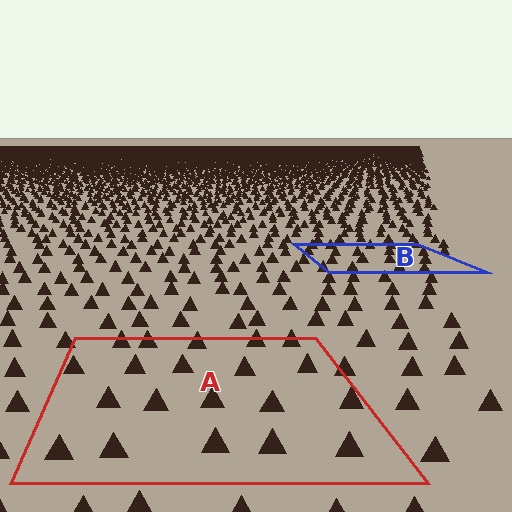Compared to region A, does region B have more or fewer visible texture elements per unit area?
Region B has more texture elements per unit area — they are packed more densely because it is farther away.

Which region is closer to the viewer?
Region A is closer. The texture elements there are larger and more spread out.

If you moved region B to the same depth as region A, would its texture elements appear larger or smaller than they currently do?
They would appear larger. At a closer depth, the same texture elements are projected at a bigger on-screen size.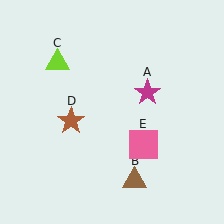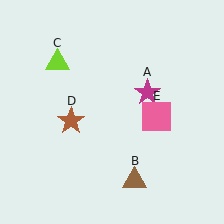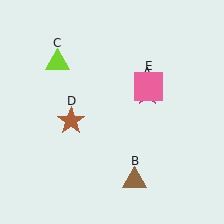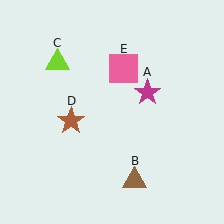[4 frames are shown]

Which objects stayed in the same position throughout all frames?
Magenta star (object A) and brown triangle (object B) and lime triangle (object C) and brown star (object D) remained stationary.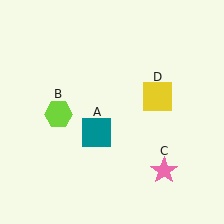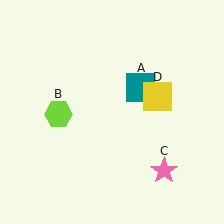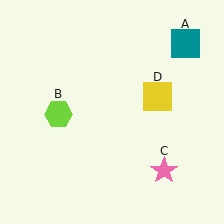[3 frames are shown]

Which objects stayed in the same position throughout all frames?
Lime hexagon (object B) and pink star (object C) and yellow square (object D) remained stationary.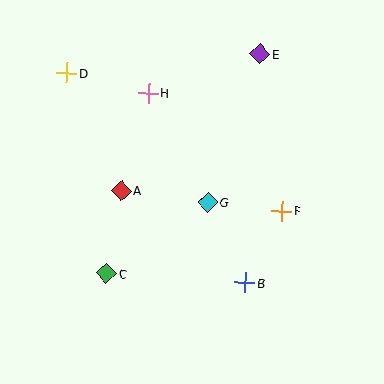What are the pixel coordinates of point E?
Point E is at (260, 54).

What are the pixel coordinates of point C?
Point C is at (107, 274).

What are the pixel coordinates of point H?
Point H is at (148, 93).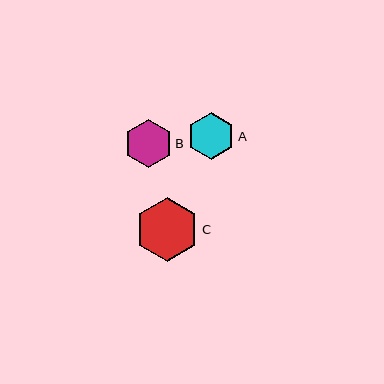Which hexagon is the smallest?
Hexagon A is the smallest with a size of approximately 47 pixels.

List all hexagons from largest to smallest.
From largest to smallest: C, B, A.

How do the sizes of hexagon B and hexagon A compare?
Hexagon B and hexagon A are approximately the same size.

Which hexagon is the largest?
Hexagon C is the largest with a size of approximately 64 pixels.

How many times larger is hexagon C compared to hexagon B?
Hexagon C is approximately 1.3 times the size of hexagon B.